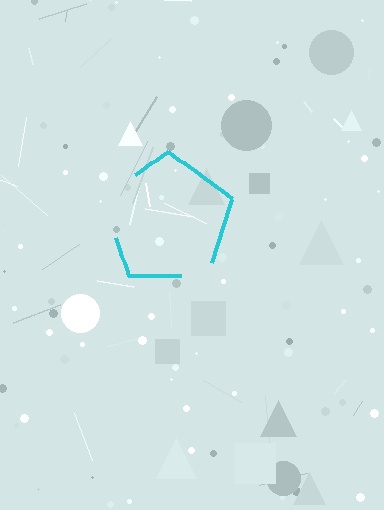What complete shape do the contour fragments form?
The contour fragments form a pentagon.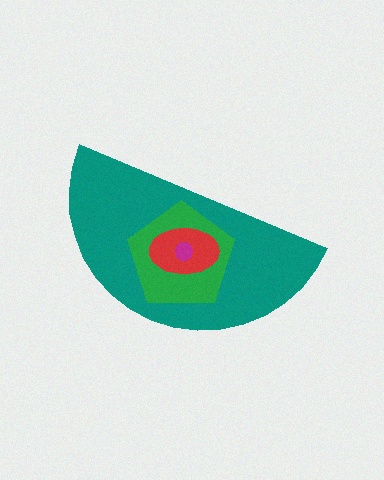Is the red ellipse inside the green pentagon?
Yes.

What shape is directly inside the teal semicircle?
The green pentagon.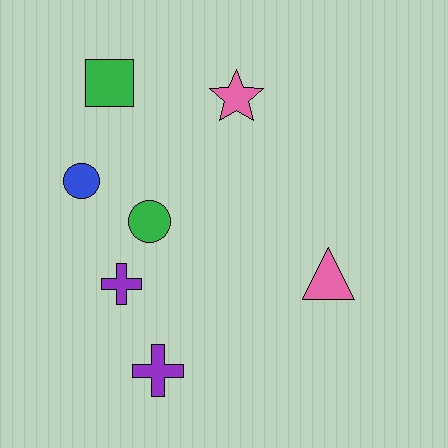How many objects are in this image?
There are 7 objects.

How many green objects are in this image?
There are 2 green objects.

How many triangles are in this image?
There is 1 triangle.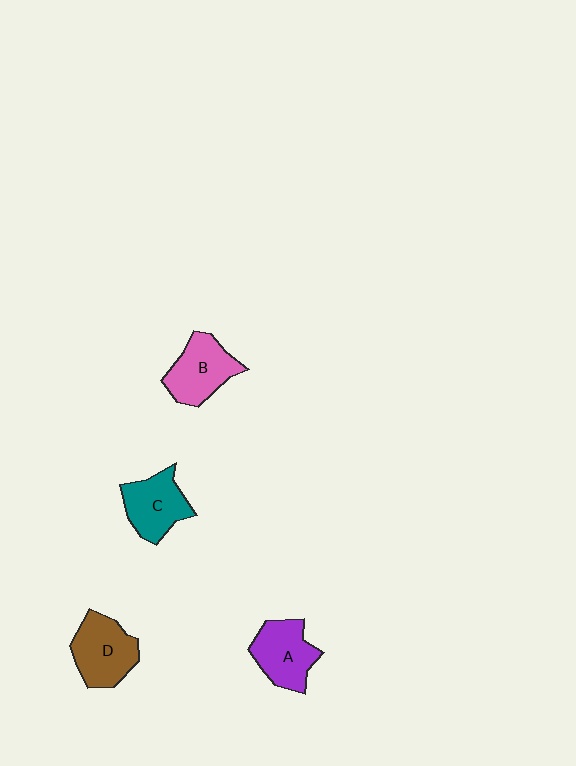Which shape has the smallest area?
Shape C (teal).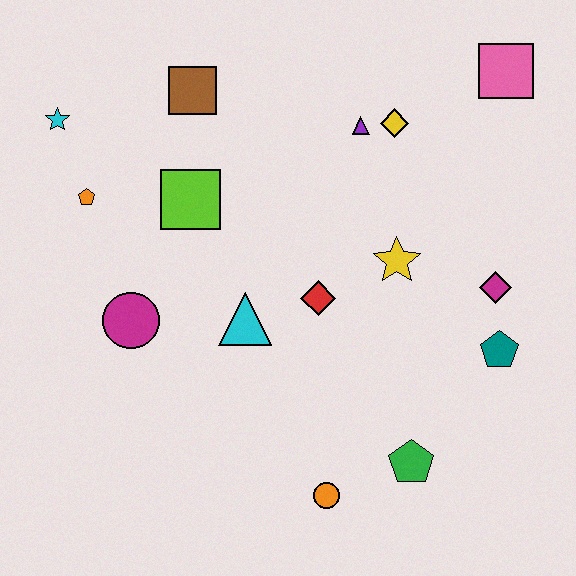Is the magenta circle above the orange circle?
Yes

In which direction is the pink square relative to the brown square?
The pink square is to the right of the brown square.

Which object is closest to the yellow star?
The red diamond is closest to the yellow star.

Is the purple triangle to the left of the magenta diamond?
Yes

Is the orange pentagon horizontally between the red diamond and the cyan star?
Yes